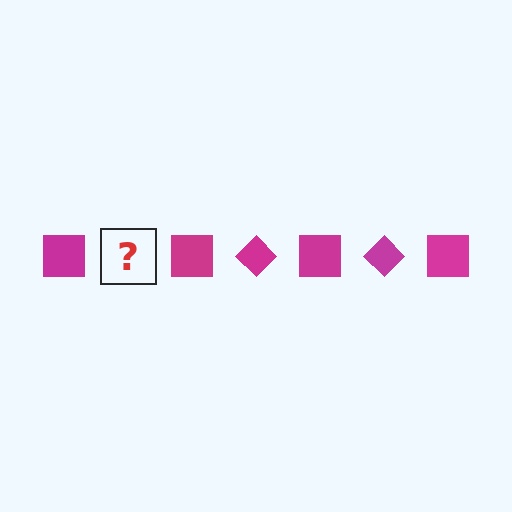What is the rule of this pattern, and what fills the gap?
The rule is that the pattern cycles through square, diamond shapes in magenta. The gap should be filled with a magenta diamond.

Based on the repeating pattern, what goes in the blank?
The blank should be a magenta diamond.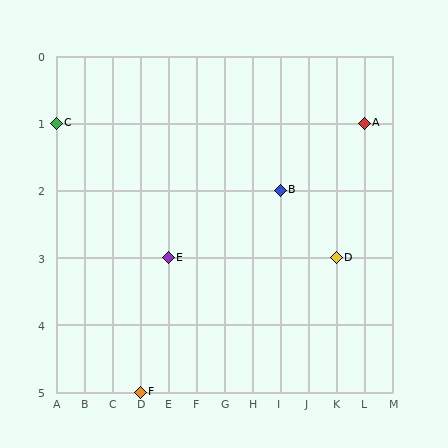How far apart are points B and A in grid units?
Points B and A are 3 columns and 1 row apart (about 3.2 grid units diagonally).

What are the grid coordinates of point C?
Point C is at grid coordinates (A, 1).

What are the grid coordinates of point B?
Point B is at grid coordinates (I, 2).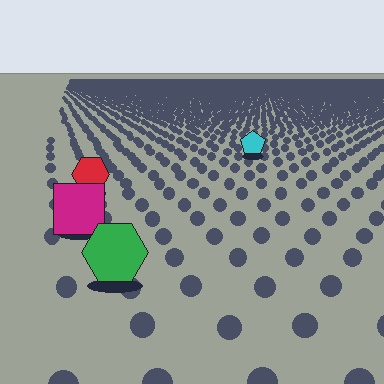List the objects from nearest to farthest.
From nearest to farthest: the green hexagon, the magenta square, the red hexagon, the cyan pentagon.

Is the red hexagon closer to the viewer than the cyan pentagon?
Yes. The red hexagon is closer — you can tell from the texture gradient: the ground texture is coarser near it.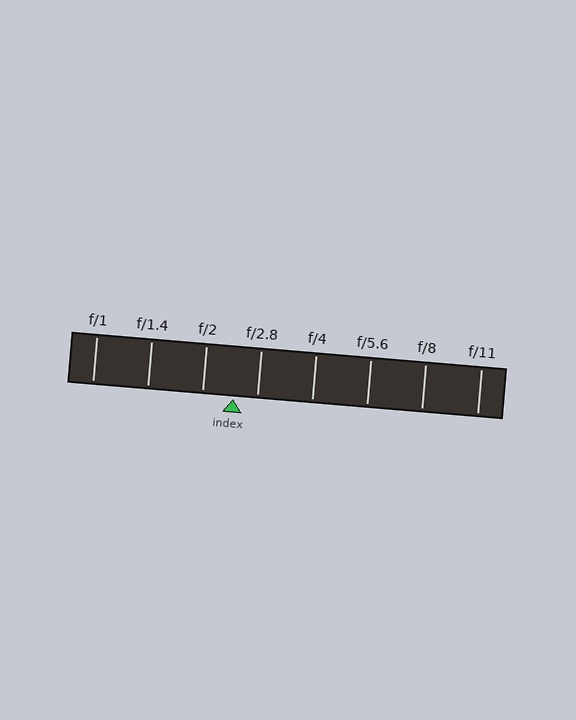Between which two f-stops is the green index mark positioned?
The index mark is between f/2 and f/2.8.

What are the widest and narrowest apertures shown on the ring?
The widest aperture shown is f/1 and the narrowest is f/11.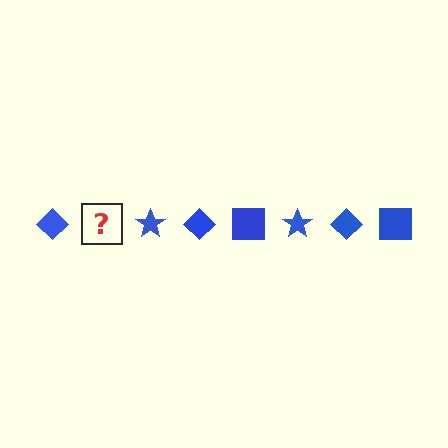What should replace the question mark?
The question mark should be replaced with a blue square.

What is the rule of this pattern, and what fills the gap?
The rule is that the pattern cycles through diamond, square, star shapes in blue. The gap should be filled with a blue square.